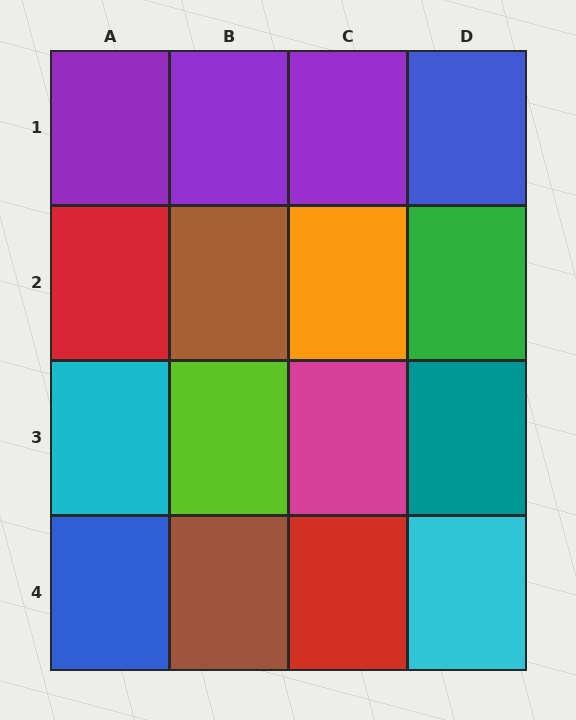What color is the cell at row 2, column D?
Green.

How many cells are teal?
1 cell is teal.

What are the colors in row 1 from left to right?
Purple, purple, purple, blue.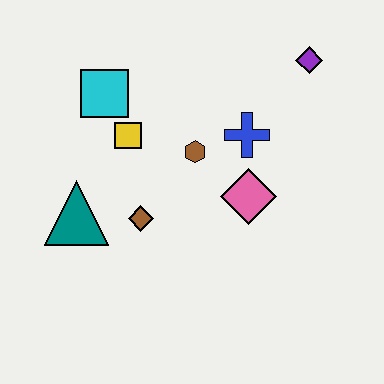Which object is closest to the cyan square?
The yellow square is closest to the cyan square.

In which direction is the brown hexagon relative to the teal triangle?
The brown hexagon is to the right of the teal triangle.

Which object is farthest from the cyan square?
The purple diamond is farthest from the cyan square.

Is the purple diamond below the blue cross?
No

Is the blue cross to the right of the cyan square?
Yes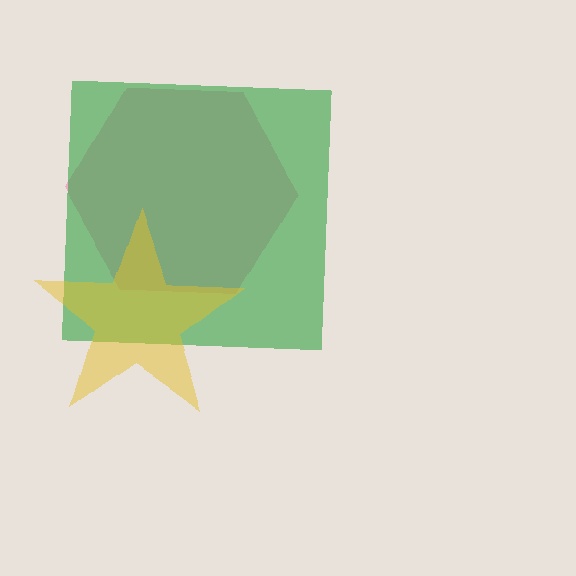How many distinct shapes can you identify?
There are 3 distinct shapes: a pink hexagon, a green square, a yellow star.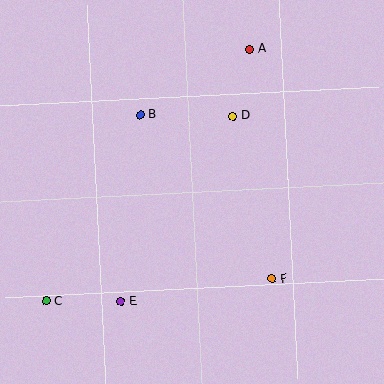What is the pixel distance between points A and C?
The distance between A and C is 324 pixels.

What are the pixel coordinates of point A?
Point A is at (250, 49).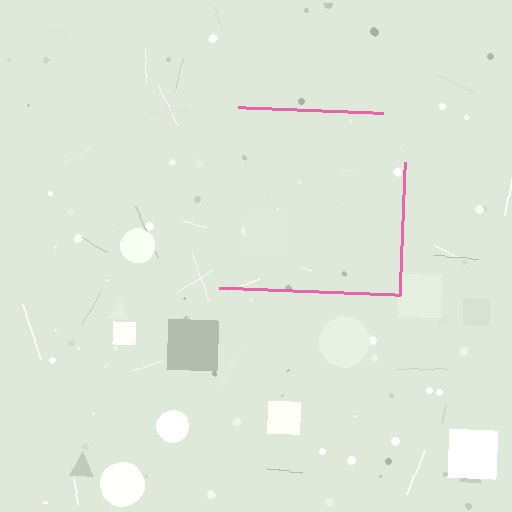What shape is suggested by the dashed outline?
The dashed outline suggests a square.